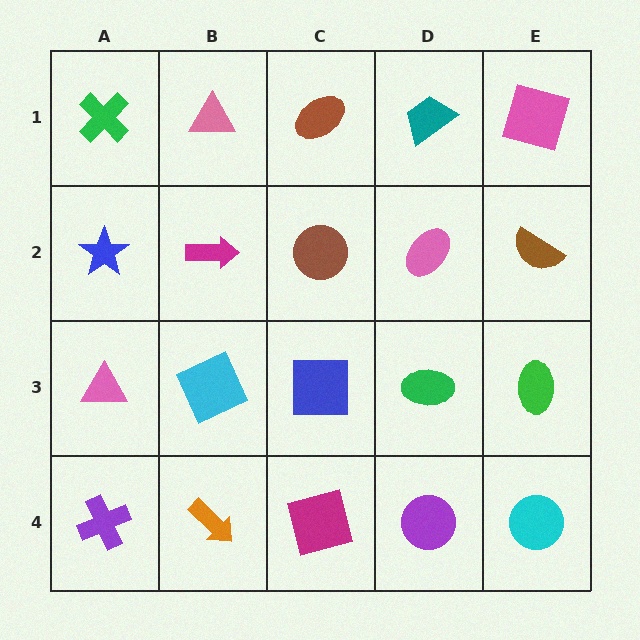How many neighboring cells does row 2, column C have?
4.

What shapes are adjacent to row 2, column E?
A pink square (row 1, column E), a green ellipse (row 3, column E), a pink ellipse (row 2, column D).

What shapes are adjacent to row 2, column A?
A green cross (row 1, column A), a pink triangle (row 3, column A), a magenta arrow (row 2, column B).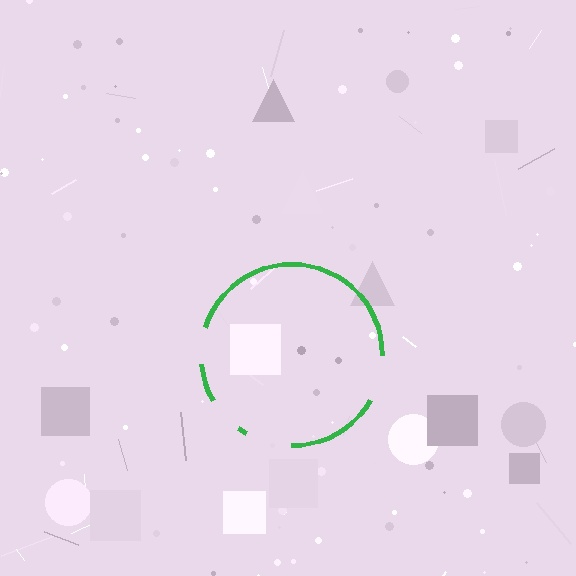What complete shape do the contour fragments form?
The contour fragments form a circle.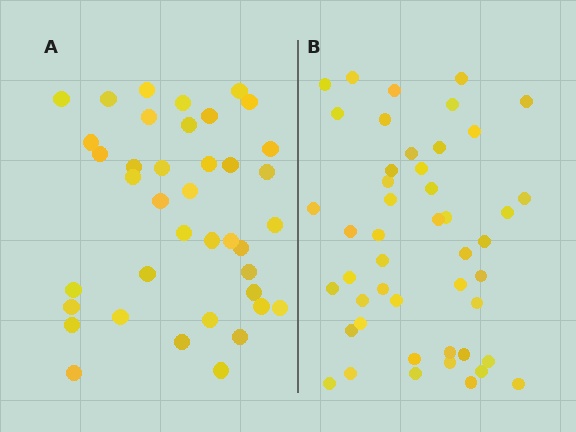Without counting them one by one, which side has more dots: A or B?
Region B (the right region) has more dots.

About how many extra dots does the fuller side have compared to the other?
Region B has roughly 8 or so more dots than region A.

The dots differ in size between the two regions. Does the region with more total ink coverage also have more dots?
No. Region A has more total ink coverage because its dots are larger, but region B actually contains more individual dots. Total area can be misleading — the number of items is what matters here.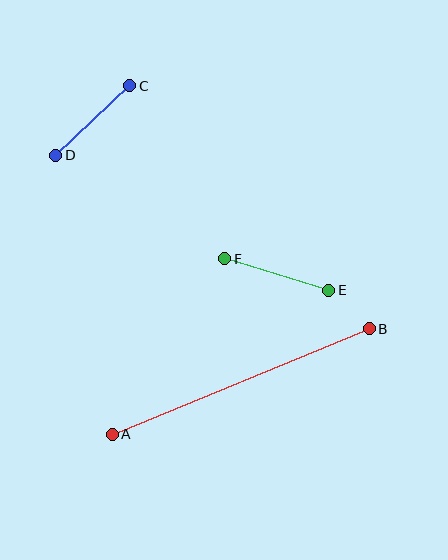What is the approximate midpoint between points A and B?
The midpoint is at approximately (241, 382) pixels.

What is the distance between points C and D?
The distance is approximately 101 pixels.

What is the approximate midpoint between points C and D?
The midpoint is at approximately (93, 120) pixels.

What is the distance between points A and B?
The distance is approximately 277 pixels.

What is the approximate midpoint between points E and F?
The midpoint is at approximately (277, 275) pixels.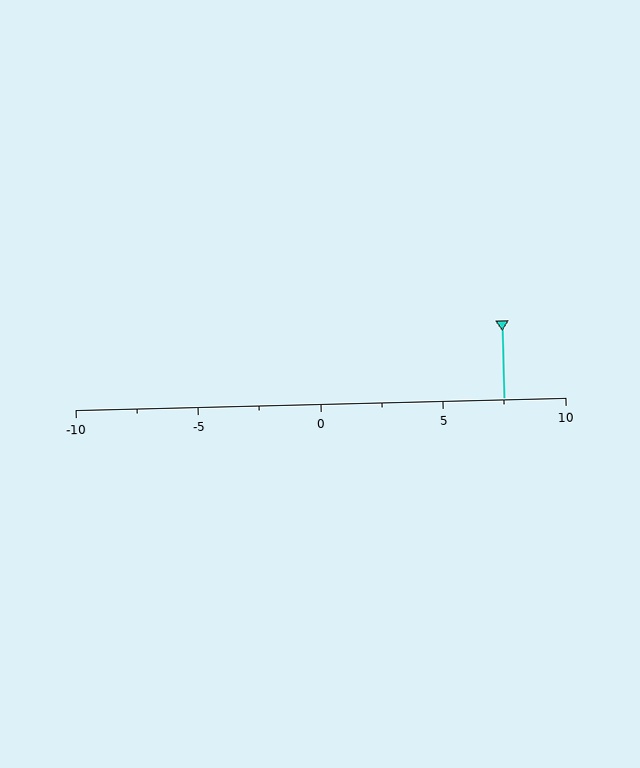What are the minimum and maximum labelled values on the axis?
The axis runs from -10 to 10.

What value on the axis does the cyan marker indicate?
The marker indicates approximately 7.5.